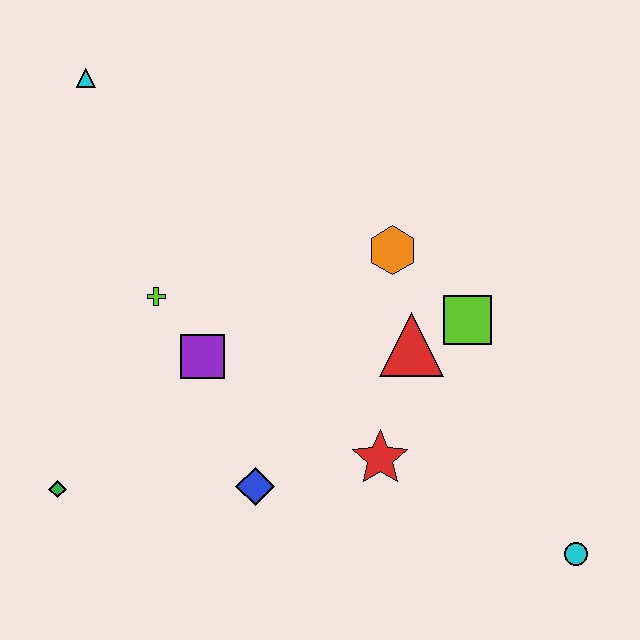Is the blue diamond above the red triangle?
No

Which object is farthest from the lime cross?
The cyan circle is farthest from the lime cross.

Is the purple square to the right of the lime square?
No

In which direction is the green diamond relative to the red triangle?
The green diamond is to the left of the red triangle.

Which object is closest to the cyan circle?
The red star is closest to the cyan circle.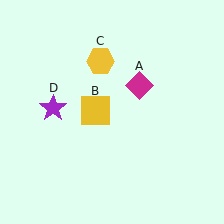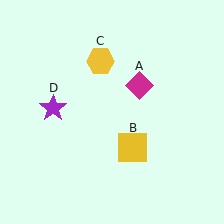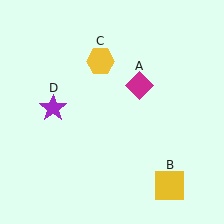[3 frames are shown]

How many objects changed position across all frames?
1 object changed position: yellow square (object B).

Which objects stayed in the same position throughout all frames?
Magenta diamond (object A) and yellow hexagon (object C) and purple star (object D) remained stationary.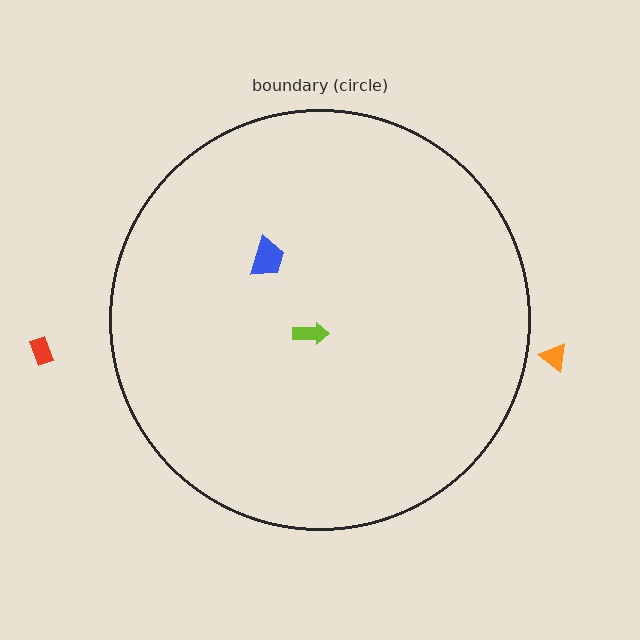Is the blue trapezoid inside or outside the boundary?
Inside.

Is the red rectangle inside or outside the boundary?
Outside.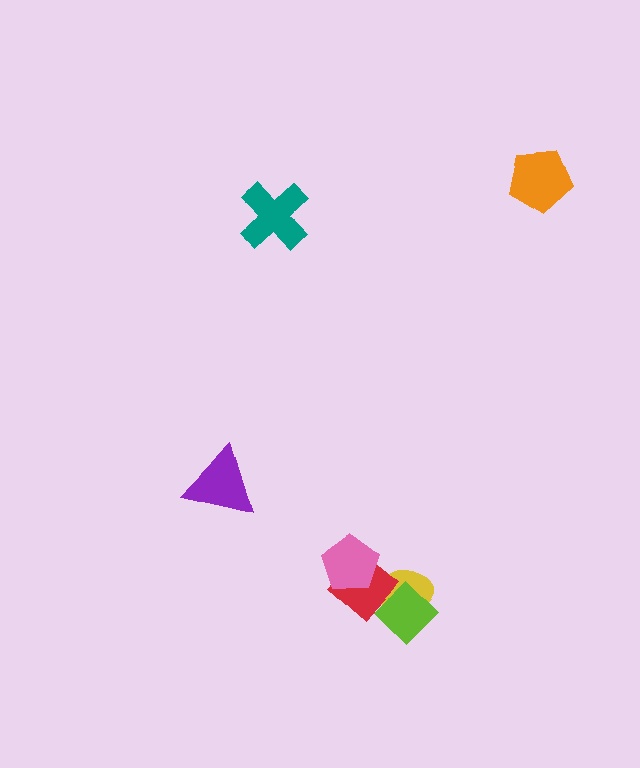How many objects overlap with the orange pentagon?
0 objects overlap with the orange pentagon.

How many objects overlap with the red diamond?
3 objects overlap with the red diamond.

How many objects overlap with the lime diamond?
2 objects overlap with the lime diamond.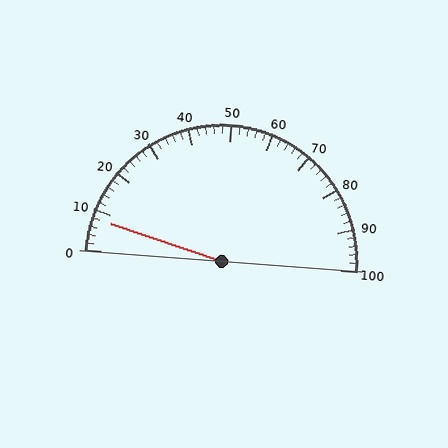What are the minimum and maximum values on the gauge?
The gauge ranges from 0 to 100.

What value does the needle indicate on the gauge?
The needle indicates approximately 8.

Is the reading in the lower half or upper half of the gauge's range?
The reading is in the lower half of the range (0 to 100).